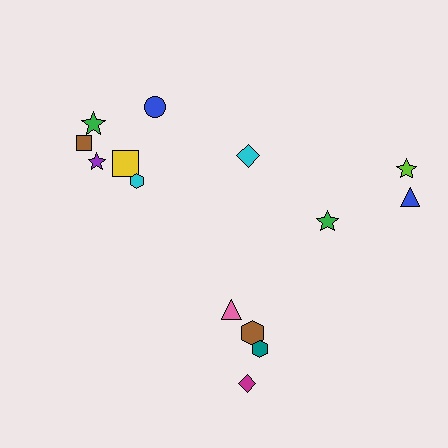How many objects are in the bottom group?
There are 4 objects.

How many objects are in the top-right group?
There are 4 objects.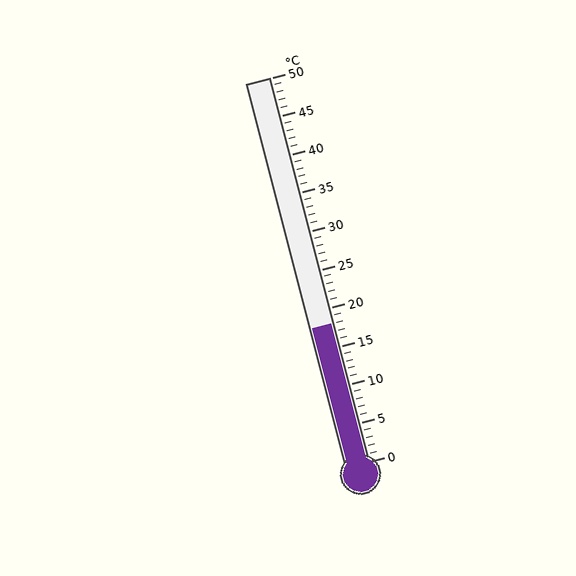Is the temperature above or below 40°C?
The temperature is below 40°C.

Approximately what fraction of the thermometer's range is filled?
The thermometer is filled to approximately 35% of its range.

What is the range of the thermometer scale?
The thermometer scale ranges from 0°C to 50°C.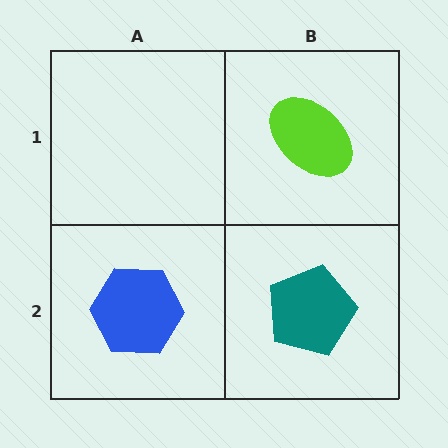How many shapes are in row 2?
2 shapes.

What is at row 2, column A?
A blue hexagon.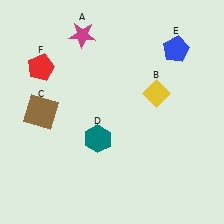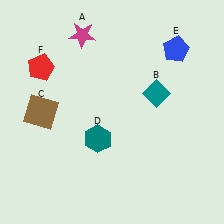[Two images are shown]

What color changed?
The diamond (B) changed from yellow in Image 1 to teal in Image 2.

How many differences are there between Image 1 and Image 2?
There is 1 difference between the two images.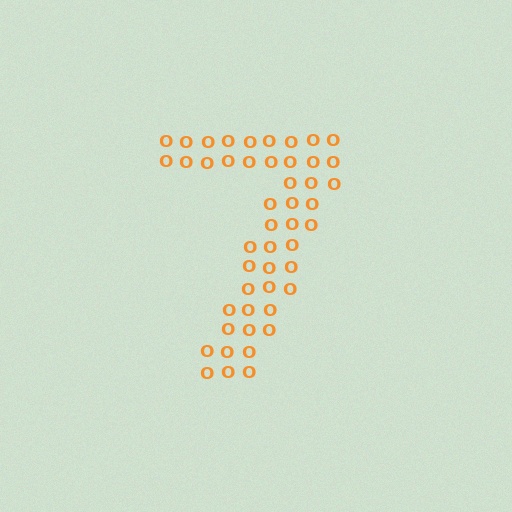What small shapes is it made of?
It is made of small letter O's.